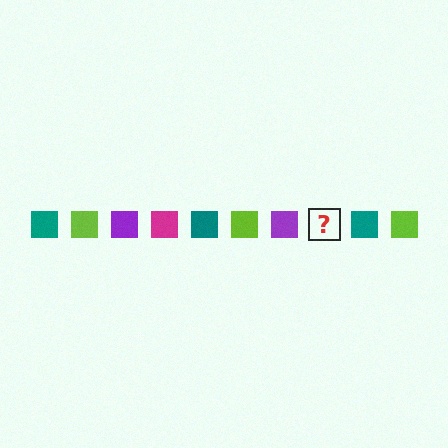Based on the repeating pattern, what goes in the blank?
The blank should be a magenta square.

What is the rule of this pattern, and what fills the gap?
The rule is that the pattern cycles through teal, lime, purple, magenta squares. The gap should be filled with a magenta square.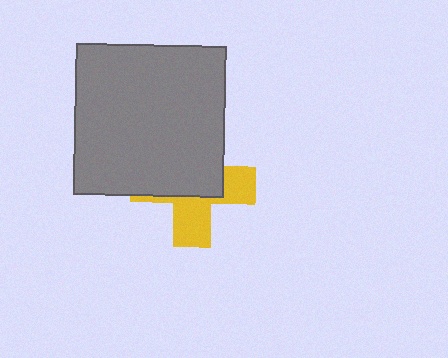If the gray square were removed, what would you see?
You would see the complete yellow cross.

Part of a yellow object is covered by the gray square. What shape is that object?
It is a cross.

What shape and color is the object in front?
The object in front is a gray square.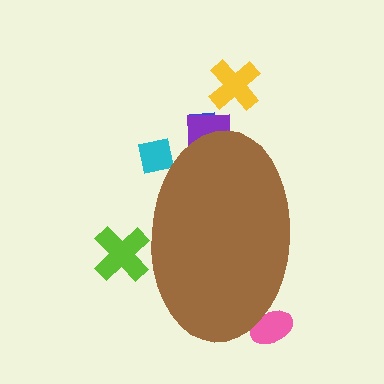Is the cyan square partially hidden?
Yes, the cyan square is partially hidden behind the brown ellipse.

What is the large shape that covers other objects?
A brown ellipse.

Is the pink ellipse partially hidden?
Yes, the pink ellipse is partially hidden behind the brown ellipse.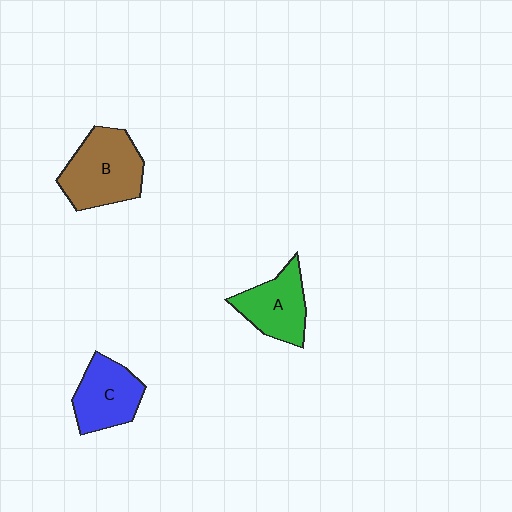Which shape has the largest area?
Shape B (brown).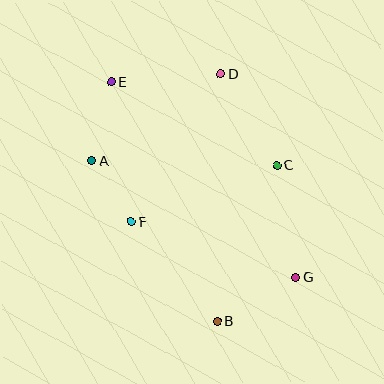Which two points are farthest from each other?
Points E and G are farthest from each other.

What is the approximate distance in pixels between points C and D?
The distance between C and D is approximately 107 pixels.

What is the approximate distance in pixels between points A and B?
The distance between A and B is approximately 204 pixels.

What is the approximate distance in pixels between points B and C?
The distance between B and C is approximately 167 pixels.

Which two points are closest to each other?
Points A and F are closest to each other.